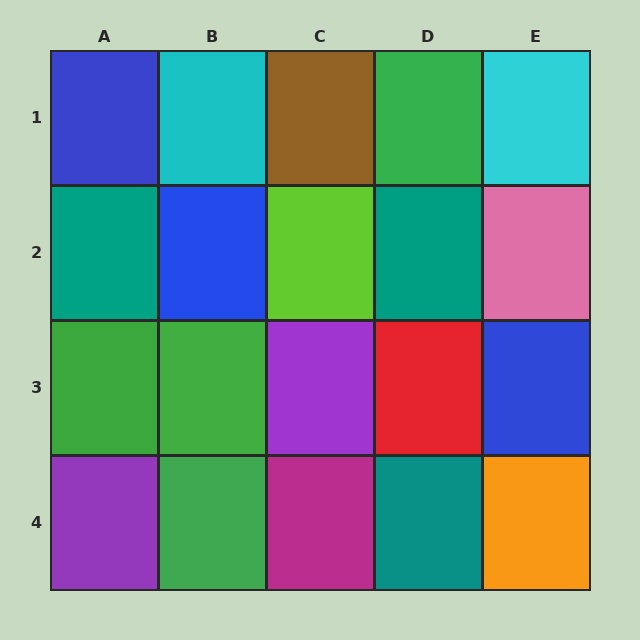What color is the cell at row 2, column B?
Blue.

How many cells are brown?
1 cell is brown.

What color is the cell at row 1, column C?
Brown.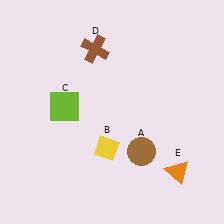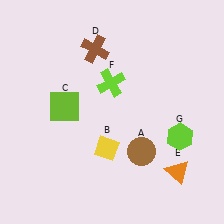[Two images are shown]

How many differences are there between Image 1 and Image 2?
There are 2 differences between the two images.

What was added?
A lime cross (F), a lime hexagon (G) were added in Image 2.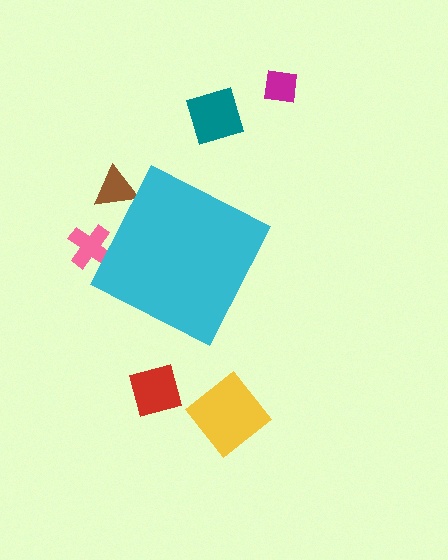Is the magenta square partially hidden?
No, the magenta square is fully visible.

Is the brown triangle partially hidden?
Yes, the brown triangle is partially hidden behind the cyan diamond.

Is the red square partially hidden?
No, the red square is fully visible.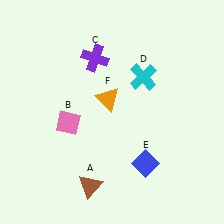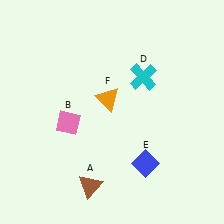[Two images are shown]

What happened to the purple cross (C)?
The purple cross (C) was removed in Image 2. It was in the top-left area of Image 1.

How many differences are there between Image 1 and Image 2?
There is 1 difference between the two images.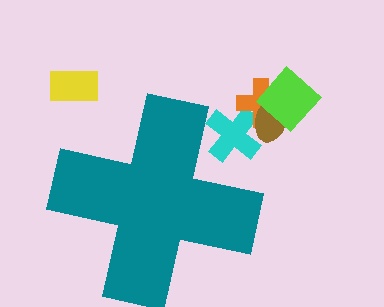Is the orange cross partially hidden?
No, the orange cross is fully visible.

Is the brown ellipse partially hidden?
No, the brown ellipse is fully visible.